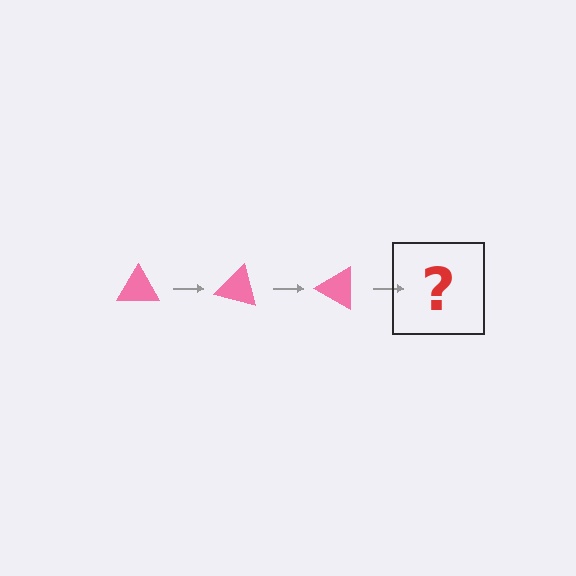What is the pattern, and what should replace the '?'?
The pattern is that the triangle rotates 15 degrees each step. The '?' should be a pink triangle rotated 45 degrees.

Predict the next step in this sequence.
The next step is a pink triangle rotated 45 degrees.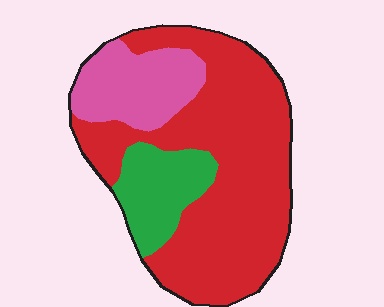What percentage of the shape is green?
Green takes up about one sixth (1/6) of the shape.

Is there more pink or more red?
Red.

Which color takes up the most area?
Red, at roughly 65%.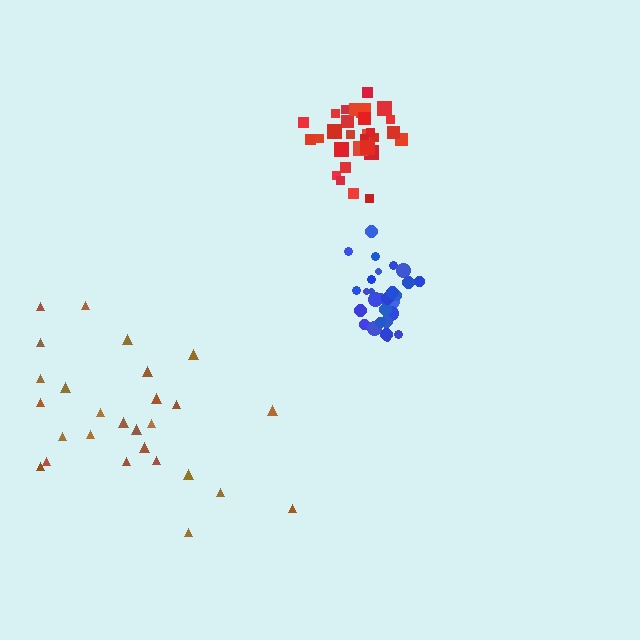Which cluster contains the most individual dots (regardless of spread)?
Blue (29).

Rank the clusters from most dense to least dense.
blue, red, brown.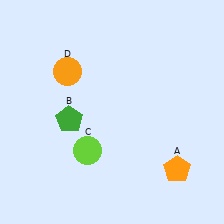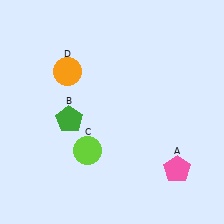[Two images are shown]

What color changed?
The pentagon (A) changed from orange in Image 1 to pink in Image 2.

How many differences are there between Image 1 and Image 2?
There is 1 difference between the two images.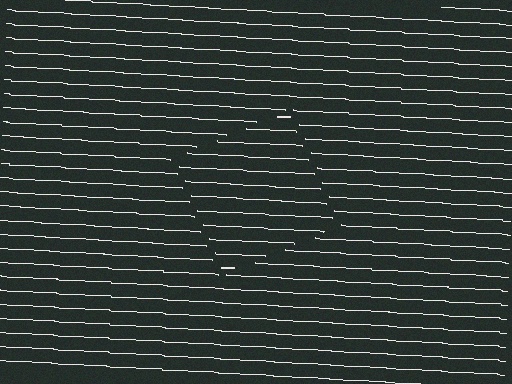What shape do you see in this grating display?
An illusory square. The interior of the shape contains the same grating, shifted by half a period — the contour is defined by the phase discontinuity where line-ends from the inner and outer gratings abut.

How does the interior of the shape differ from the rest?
The interior of the shape contains the same grating, shifted by half a period — the contour is defined by the phase discontinuity where line-ends from the inner and outer gratings abut.